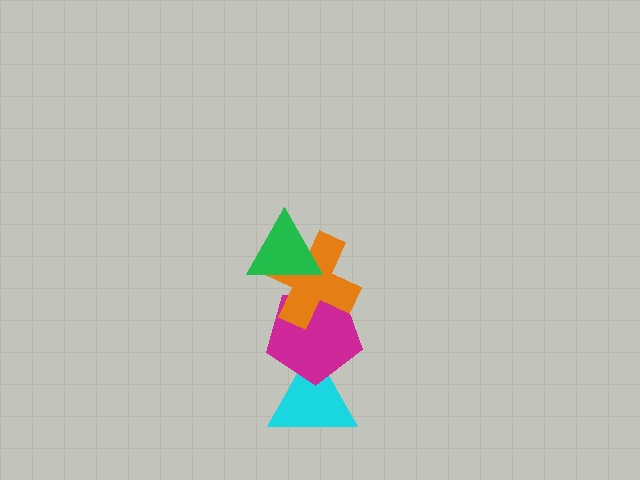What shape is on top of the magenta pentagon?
The orange cross is on top of the magenta pentagon.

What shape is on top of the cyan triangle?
The magenta pentagon is on top of the cyan triangle.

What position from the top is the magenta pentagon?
The magenta pentagon is 3rd from the top.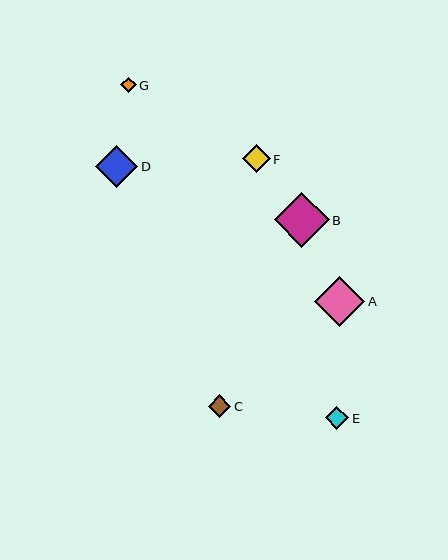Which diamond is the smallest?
Diamond G is the smallest with a size of approximately 15 pixels.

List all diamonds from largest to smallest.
From largest to smallest: B, A, D, F, E, C, G.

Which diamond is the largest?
Diamond B is the largest with a size of approximately 55 pixels.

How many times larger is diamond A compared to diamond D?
Diamond A is approximately 1.2 times the size of diamond D.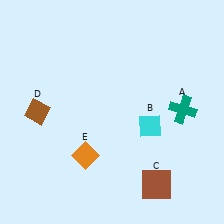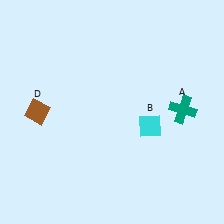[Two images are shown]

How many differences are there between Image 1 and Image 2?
There are 2 differences between the two images.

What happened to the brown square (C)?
The brown square (C) was removed in Image 2. It was in the bottom-right area of Image 1.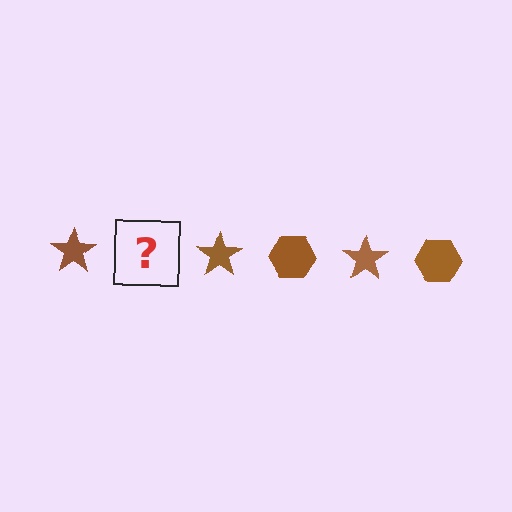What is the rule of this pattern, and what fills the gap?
The rule is that the pattern cycles through star, hexagon shapes in brown. The gap should be filled with a brown hexagon.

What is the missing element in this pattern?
The missing element is a brown hexagon.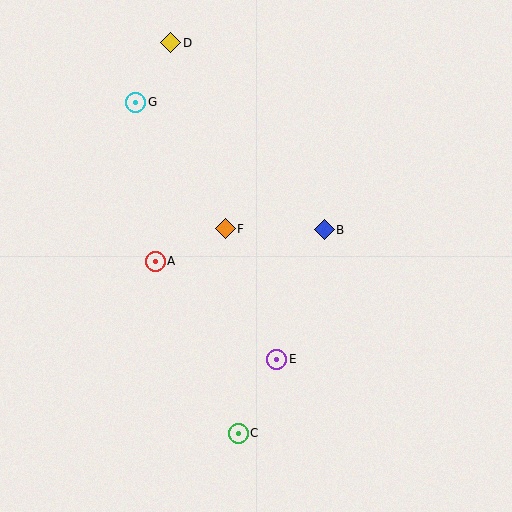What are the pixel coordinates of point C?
Point C is at (238, 434).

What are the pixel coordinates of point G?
Point G is at (136, 102).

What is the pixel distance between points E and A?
The distance between E and A is 156 pixels.